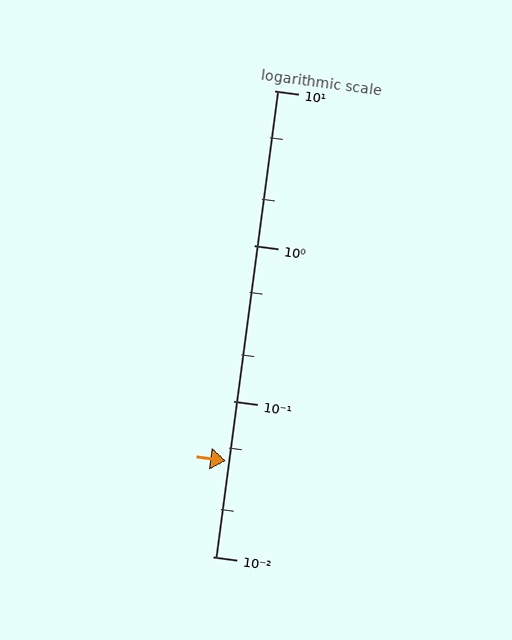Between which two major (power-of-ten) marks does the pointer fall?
The pointer is between 0.01 and 0.1.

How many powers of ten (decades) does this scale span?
The scale spans 3 decades, from 0.01 to 10.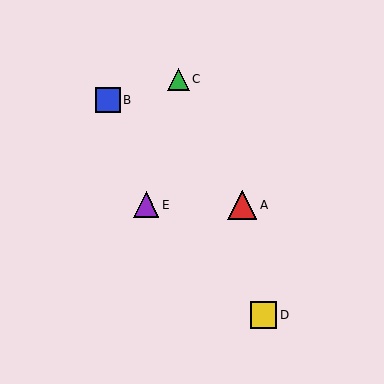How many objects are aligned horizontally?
2 objects (A, E) are aligned horizontally.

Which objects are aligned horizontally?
Objects A, E are aligned horizontally.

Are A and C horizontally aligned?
No, A is at y≈205 and C is at y≈79.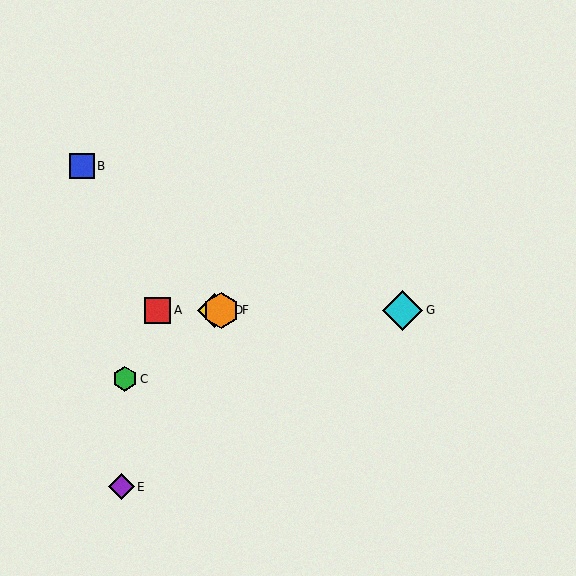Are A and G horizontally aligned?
Yes, both are at y≈310.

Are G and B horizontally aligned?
No, G is at y≈311 and B is at y≈165.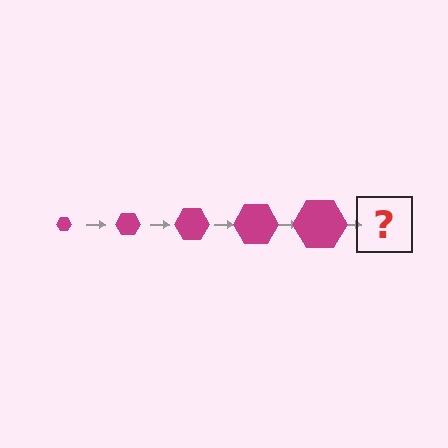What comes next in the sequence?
The next element should be a magenta hexagon, larger than the previous one.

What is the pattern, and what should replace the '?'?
The pattern is that the hexagon gets progressively larger each step. The '?' should be a magenta hexagon, larger than the previous one.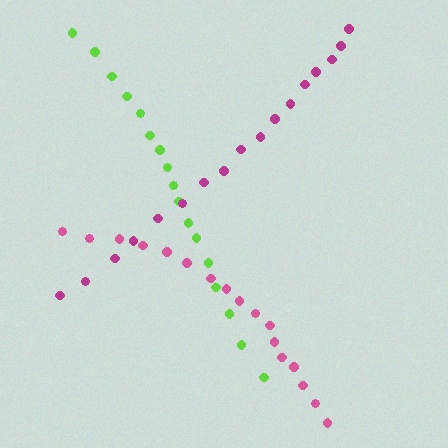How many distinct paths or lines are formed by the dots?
There are 3 distinct paths.